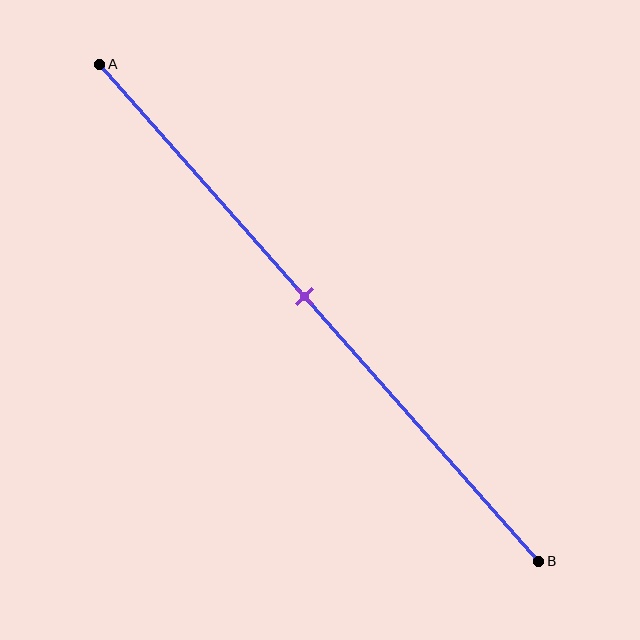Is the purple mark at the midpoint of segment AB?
No, the mark is at about 45% from A, not at the 50% midpoint.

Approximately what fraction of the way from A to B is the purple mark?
The purple mark is approximately 45% of the way from A to B.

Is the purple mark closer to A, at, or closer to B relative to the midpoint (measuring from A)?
The purple mark is closer to point A than the midpoint of segment AB.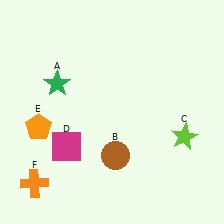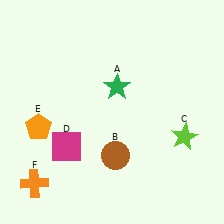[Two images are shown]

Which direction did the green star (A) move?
The green star (A) moved right.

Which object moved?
The green star (A) moved right.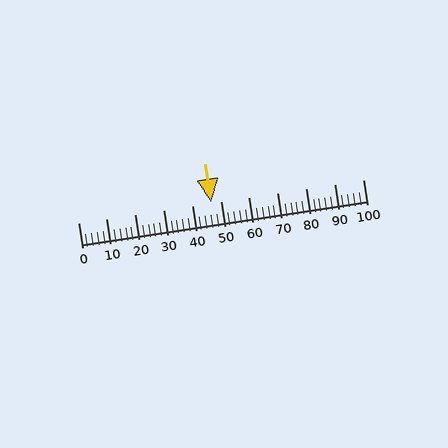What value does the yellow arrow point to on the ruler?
The yellow arrow points to approximately 47.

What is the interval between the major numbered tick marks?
The major tick marks are spaced 10 units apart.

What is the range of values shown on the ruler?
The ruler shows values from 0 to 100.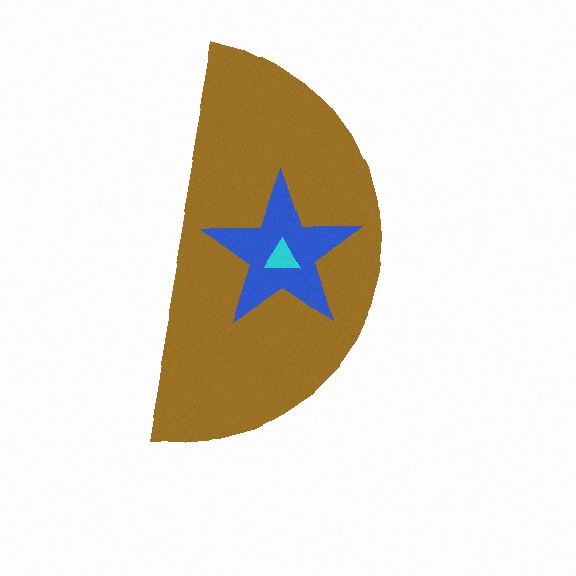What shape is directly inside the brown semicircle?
The blue star.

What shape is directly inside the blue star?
The cyan triangle.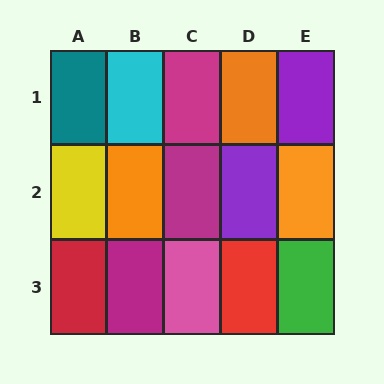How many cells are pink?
1 cell is pink.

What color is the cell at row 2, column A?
Yellow.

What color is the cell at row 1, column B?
Cyan.